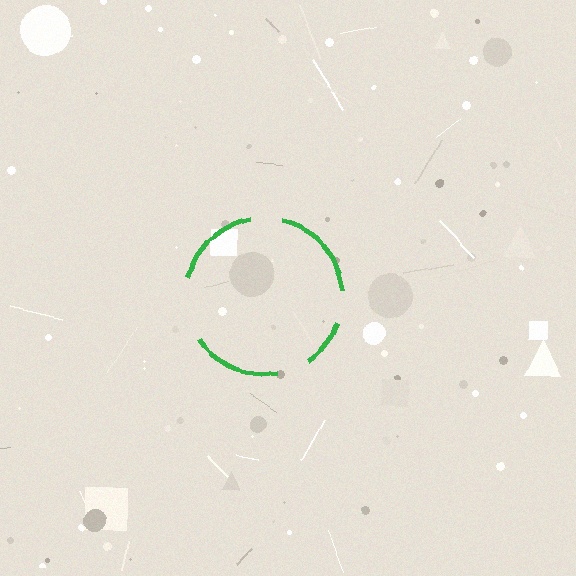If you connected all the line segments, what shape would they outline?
They would outline a circle.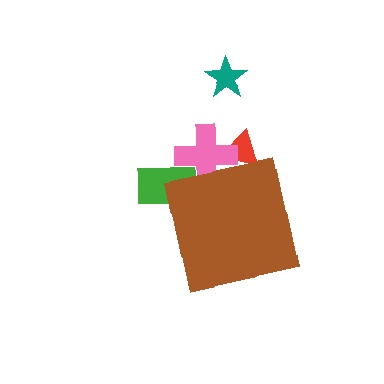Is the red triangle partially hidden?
Yes, the red triangle is partially hidden behind the brown square.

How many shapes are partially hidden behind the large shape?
3 shapes are partially hidden.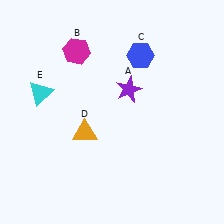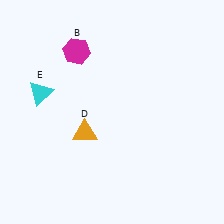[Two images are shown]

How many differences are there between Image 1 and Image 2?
There are 2 differences between the two images.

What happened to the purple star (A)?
The purple star (A) was removed in Image 2. It was in the top-right area of Image 1.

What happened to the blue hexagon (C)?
The blue hexagon (C) was removed in Image 2. It was in the top-right area of Image 1.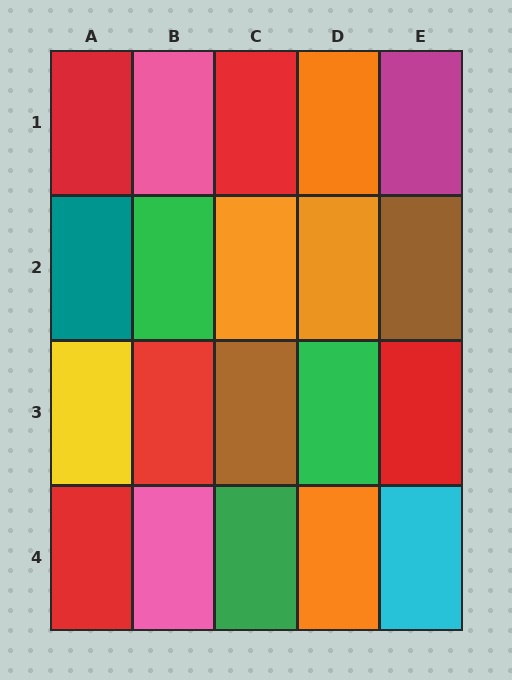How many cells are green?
3 cells are green.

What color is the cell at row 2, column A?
Teal.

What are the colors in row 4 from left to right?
Red, pink, green, orange, cyan.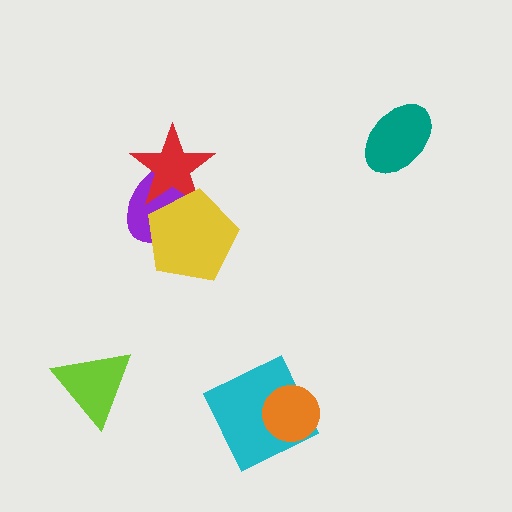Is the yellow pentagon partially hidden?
No, no other shape covers it.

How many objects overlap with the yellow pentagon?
2 objects overlap with the yellow pentagon.